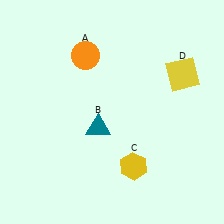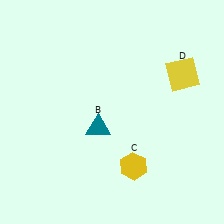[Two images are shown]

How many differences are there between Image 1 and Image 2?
There is 1 difference between the two images.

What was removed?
The orange circle (A) was removed in Image 2.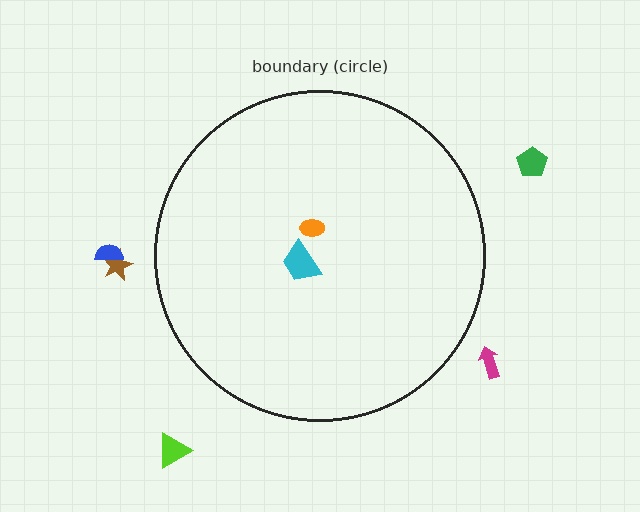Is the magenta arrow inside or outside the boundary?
Outside.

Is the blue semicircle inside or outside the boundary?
Outside.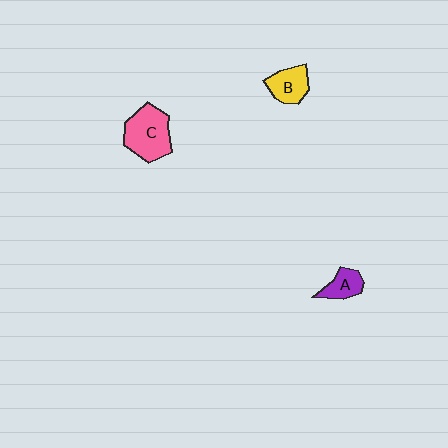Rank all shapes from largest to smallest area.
From largest to smallest: C (pink), B (yellow), A (purple).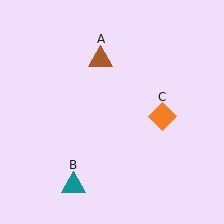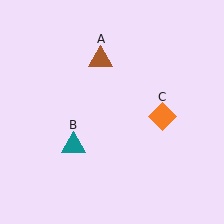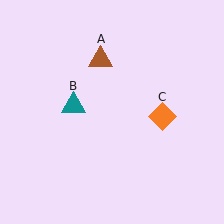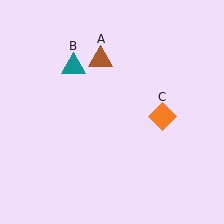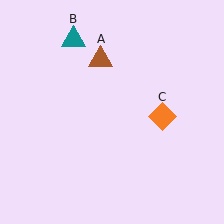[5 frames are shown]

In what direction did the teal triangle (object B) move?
The teal triangle (object B) moved up.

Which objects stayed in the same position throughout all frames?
Brown triangle (object A) and orange diamond (object C) remained stationary.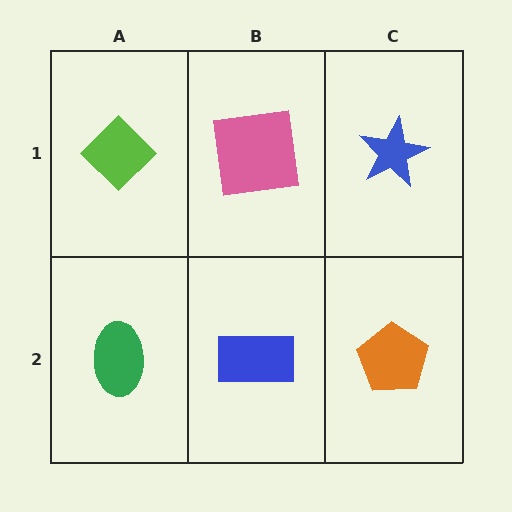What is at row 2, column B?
A blue rectangle.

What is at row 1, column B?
A pink square.